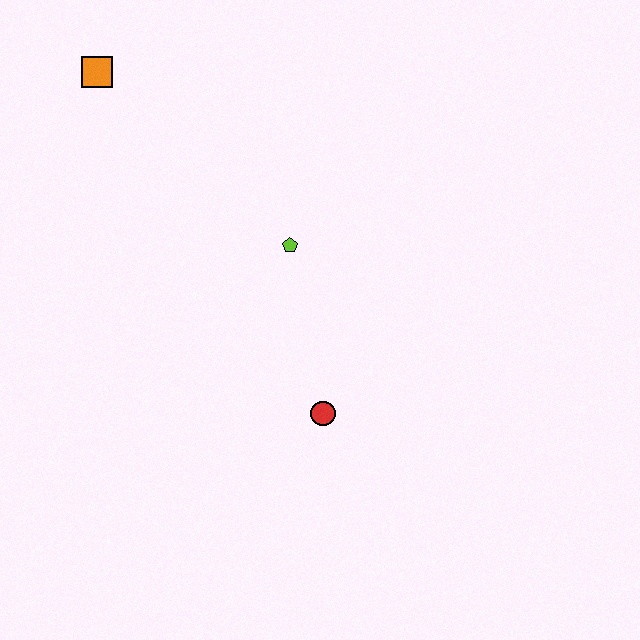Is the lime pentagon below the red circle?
No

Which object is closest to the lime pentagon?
The red circle is closest to the lime pentagon.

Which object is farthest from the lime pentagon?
The orange square is farthest from the lime pentagon.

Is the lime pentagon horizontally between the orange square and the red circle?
Yes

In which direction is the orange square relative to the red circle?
The orange square is above the red circle.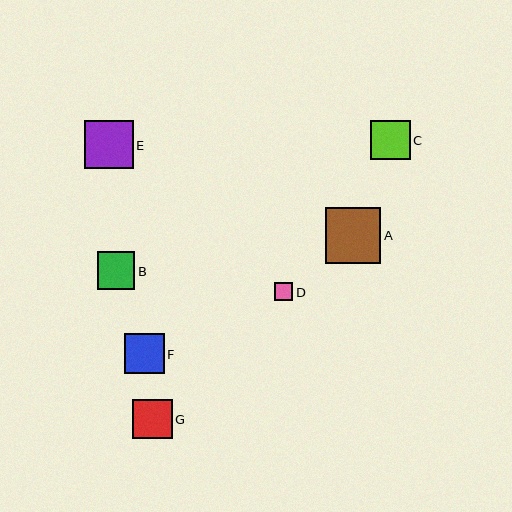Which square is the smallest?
Square D is the smallest with a size of approximately 18 pixels.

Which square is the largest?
Square A is the largest with a size of approximately 56 pixels.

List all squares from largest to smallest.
From largest to smallest: A, E, F, C, G, B, D.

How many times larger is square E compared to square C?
Square E is approximately 1.2 times the size of square C.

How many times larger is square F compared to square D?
Square F is approximately 2.3 times the size of square D.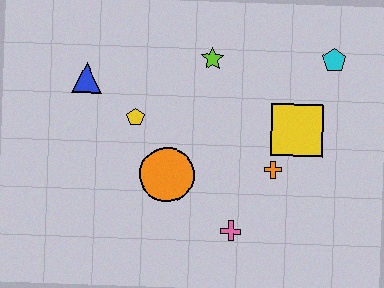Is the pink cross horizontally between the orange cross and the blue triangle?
Yes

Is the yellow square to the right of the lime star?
Yes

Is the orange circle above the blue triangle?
No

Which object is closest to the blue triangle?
The yellow pentagon is closest to the blue triangle.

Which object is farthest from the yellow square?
The blue triangle is farthest from the yellow square.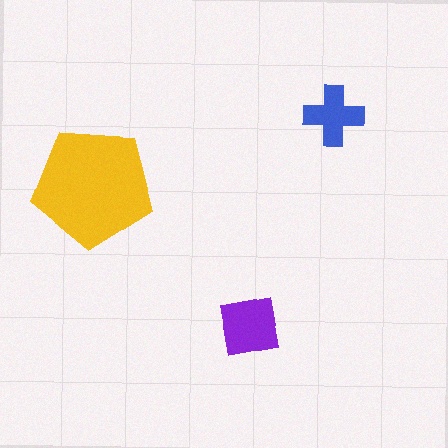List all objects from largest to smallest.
The yellow pentagon, the purple square, the blue cross.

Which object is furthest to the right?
The blue cross is rightmost.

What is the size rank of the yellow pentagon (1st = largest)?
1st.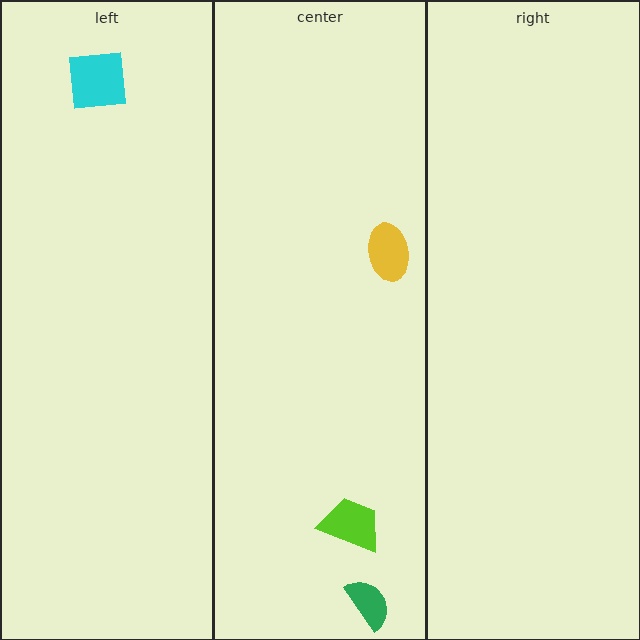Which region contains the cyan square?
The left region.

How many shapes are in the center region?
3.